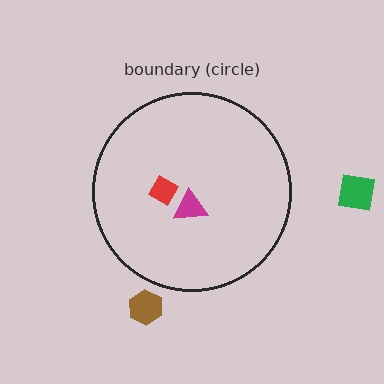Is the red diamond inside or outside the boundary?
Inside.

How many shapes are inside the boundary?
2 inside, 2 outside.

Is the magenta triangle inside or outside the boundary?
Inside.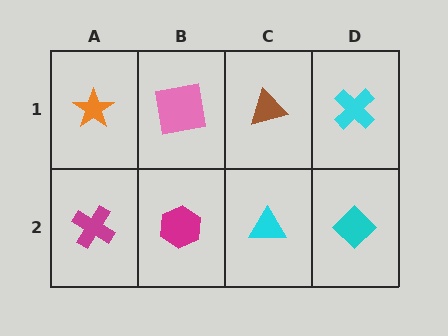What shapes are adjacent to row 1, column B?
A magenta hexagon (row 2, column B), an orange star (row 1, column A), a brown triangle (row 1, column C).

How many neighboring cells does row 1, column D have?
2.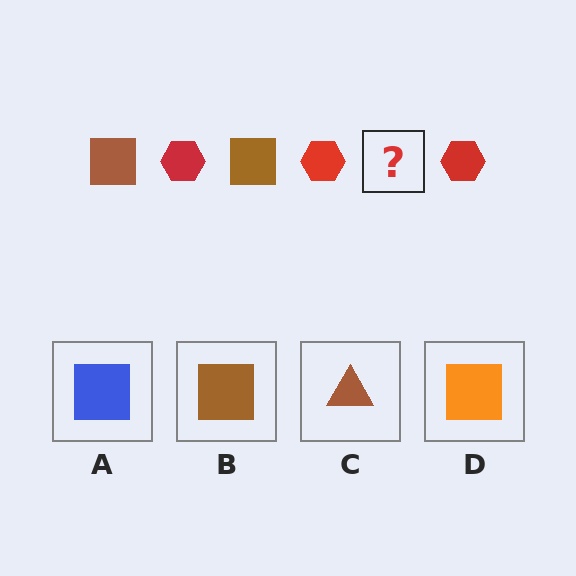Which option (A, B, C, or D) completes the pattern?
B.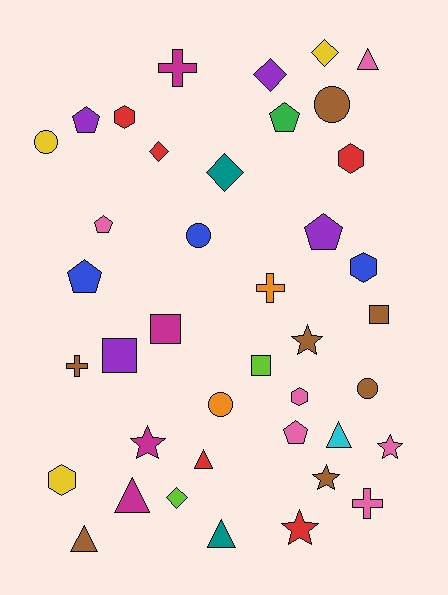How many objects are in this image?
There are 40 objects.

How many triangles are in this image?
There are 6 triangles.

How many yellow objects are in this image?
There are 3 yellow objects.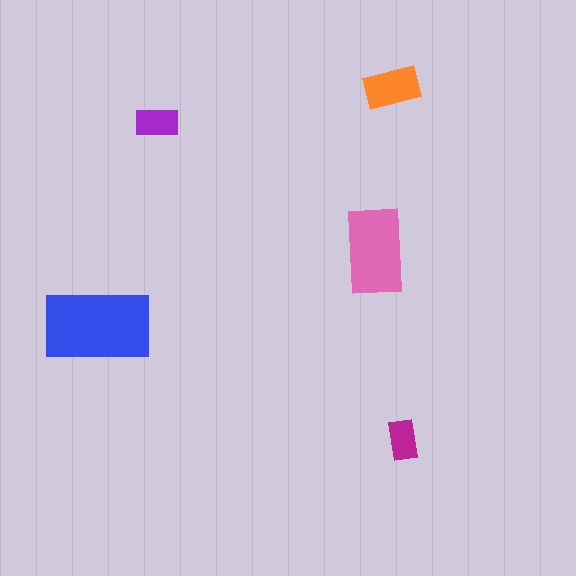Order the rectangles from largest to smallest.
the blue one, the pink one, the orange one, the purple one, the magenta one.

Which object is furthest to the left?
The blue rectangle is leftmost.